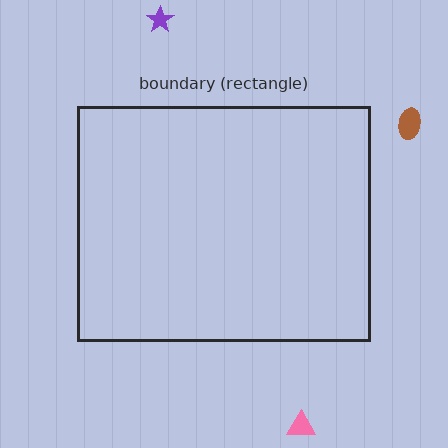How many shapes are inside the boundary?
0 inside, 3 outside.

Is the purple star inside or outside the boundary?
Outside.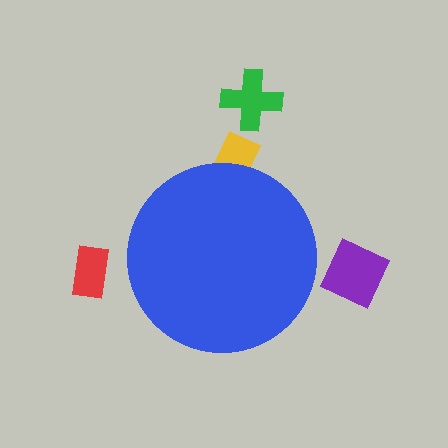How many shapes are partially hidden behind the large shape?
1 shape is partially hidden.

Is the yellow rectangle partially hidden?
Yes, the yellow rectangle is partially hidden behind the blue circle.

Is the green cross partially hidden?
No, the green cross is fully visible.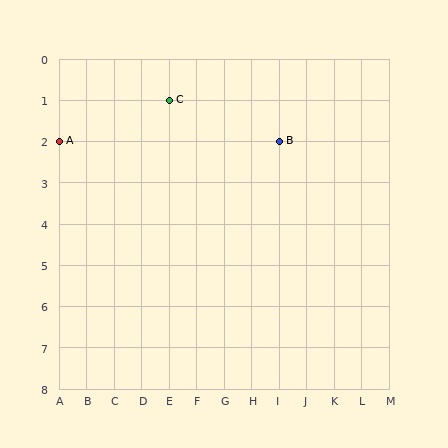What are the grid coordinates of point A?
Point A is at grid coordinates (A, 2).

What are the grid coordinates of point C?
Point C is at grid coordinates (E, 1).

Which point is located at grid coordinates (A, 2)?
Point A is at (A, 2).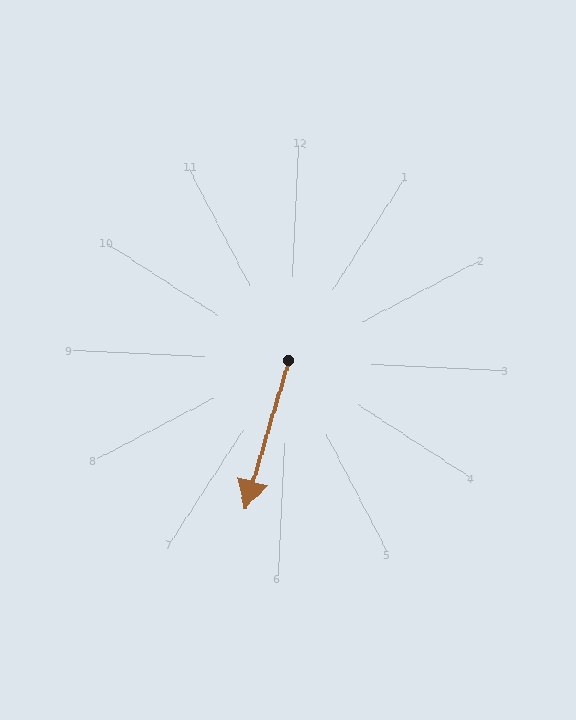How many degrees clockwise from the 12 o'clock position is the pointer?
Approximately 194 degrees.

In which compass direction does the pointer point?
South.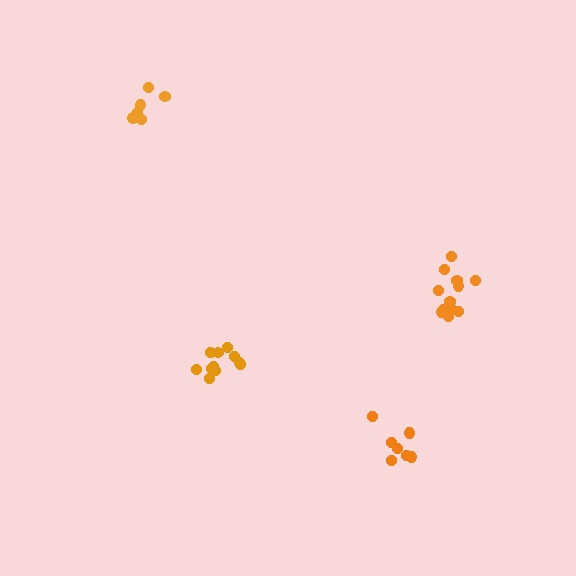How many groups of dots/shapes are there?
There are 4 groups.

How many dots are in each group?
Group 1: 7 dots, Group 2: 6 dots, Group 3: 11 dots, Group 4: 12 dots (36 total).